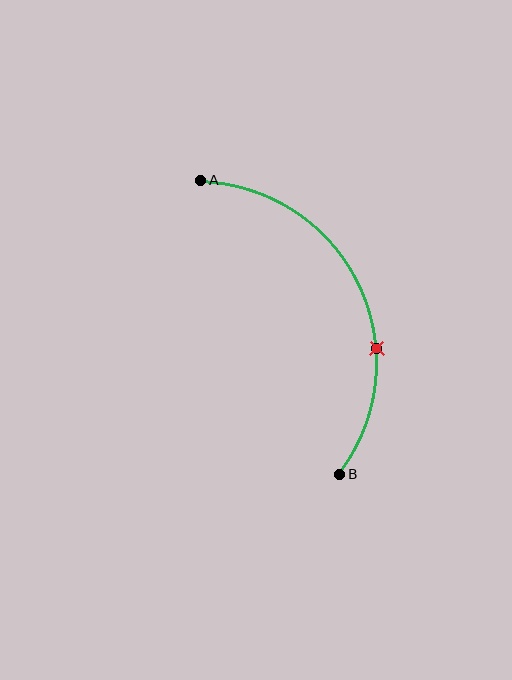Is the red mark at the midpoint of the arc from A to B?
No. The red mark lies on the arc but is closer to endpoint B. The arc midpoint would be at the point on the curve equidistant along the arc from both A and B.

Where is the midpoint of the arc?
The arc midpoint is the point on the curve farthest from the straight line joining A and B. It sits to the right of that line.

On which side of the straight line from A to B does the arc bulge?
The arc bulges to the right of the straight line connecting A and B.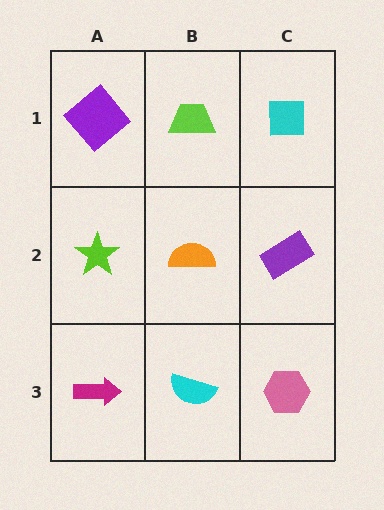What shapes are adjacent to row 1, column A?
A lime star (row 2, column A), a lime trapezoid (row 1, column B).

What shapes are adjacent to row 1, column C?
A purple rectangle (row 2, column C), a lime trapezoid (row 1, column B).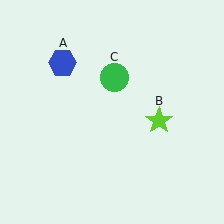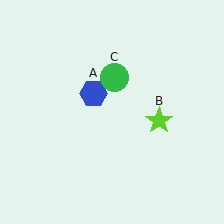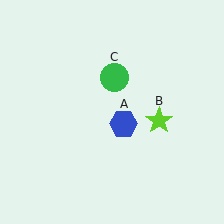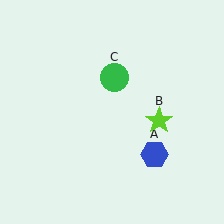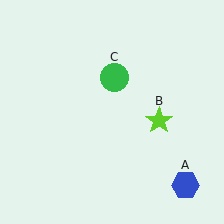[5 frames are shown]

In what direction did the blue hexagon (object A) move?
The blue hexagon (object A) moved down and to the right.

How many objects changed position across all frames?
1 object changed position: blue hexagon (object A).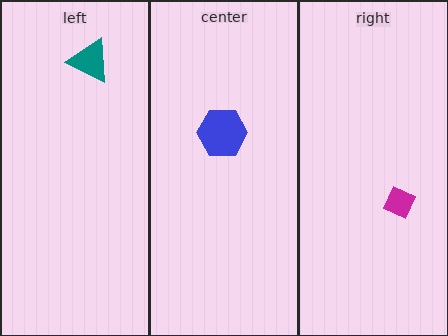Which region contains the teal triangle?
The left region.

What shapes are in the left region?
The teal triangle.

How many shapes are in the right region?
1.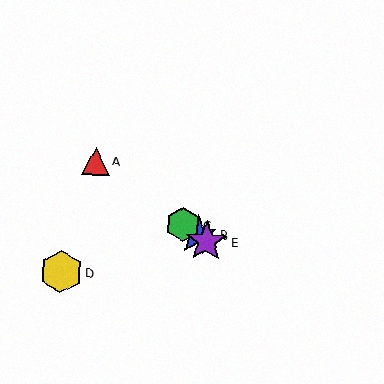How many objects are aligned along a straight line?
4 objects (A, B, C, E) are aligned along a straight line.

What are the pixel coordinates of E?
Object E is at (207, 241).